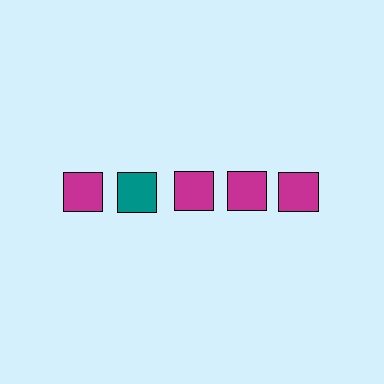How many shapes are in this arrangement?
There are 5 shapes arranged in a grid pattern.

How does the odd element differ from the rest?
It has a different color: teal instead of magenta.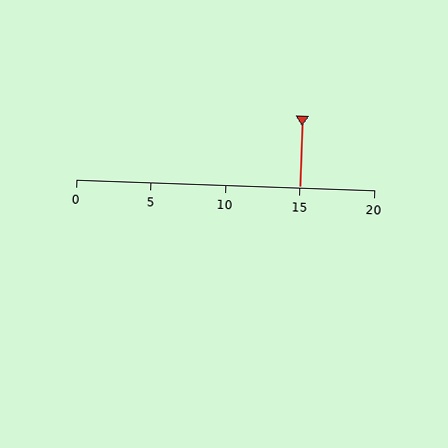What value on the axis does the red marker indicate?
The marker indicates approximately 15.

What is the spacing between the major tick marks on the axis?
The major ticks are spaced 5 apart.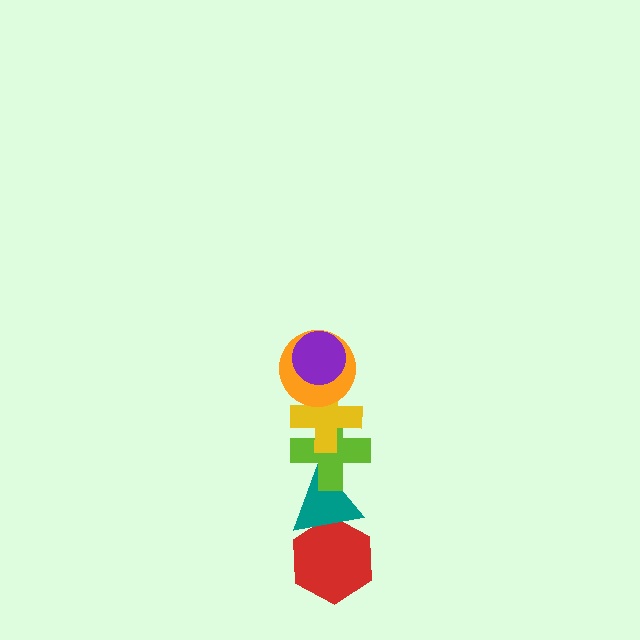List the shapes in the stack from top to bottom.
From top to bottom: the purple circle, the orange circle, the yellow cross, the lime cross, the teal triangle, the red hexagon.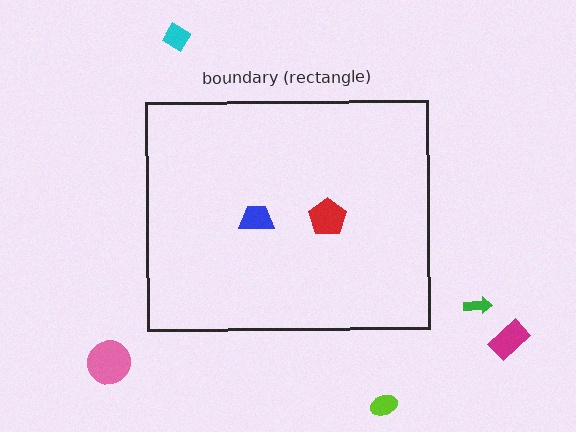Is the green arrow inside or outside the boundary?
Outside.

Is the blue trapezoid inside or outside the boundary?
Inside.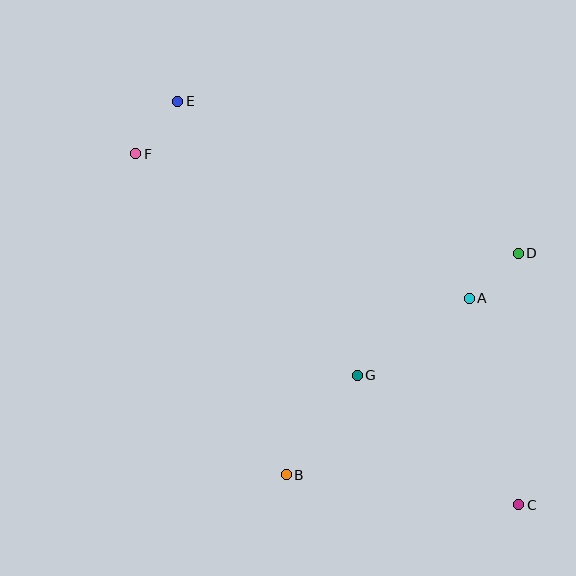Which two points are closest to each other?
Points A and D are closest to each other.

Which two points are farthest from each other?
Points C and E are farthest from each other.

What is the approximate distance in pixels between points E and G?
The distance between E and G is approximately 327 pixels.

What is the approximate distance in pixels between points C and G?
The distance between C and G is approximately 207 pixels.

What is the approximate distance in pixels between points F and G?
The distance between F and G is approximately 313 pixels.